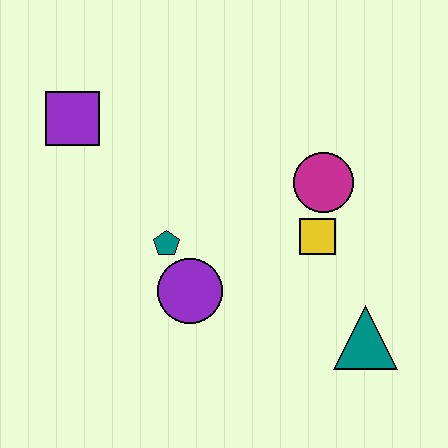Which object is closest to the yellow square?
The magenta circle is closest to the yellow square.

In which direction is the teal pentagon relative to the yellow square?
The teal pentagon is to the left of the yellow square.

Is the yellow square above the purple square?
No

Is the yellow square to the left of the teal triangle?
Yes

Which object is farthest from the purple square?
The teal triangle is farthest from the purple square.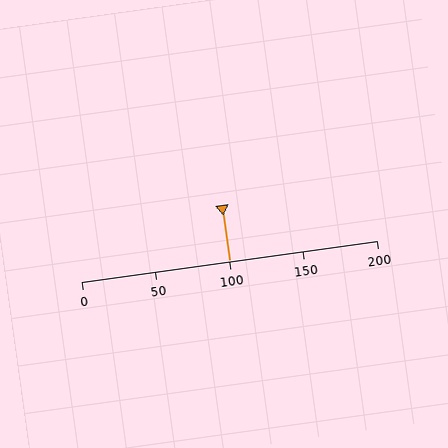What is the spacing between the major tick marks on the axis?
The major ticks are spaced 50 apart.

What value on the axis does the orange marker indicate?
The marker indicates approximately 100.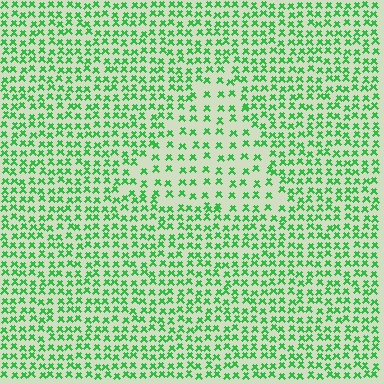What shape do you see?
I see a triangle.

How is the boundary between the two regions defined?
The boundary is defined by a change in element density (approximately 1.8x ratio). All elements are the same color, size, and shape.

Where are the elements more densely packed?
The elements are more densely packed outside the triangle boundary.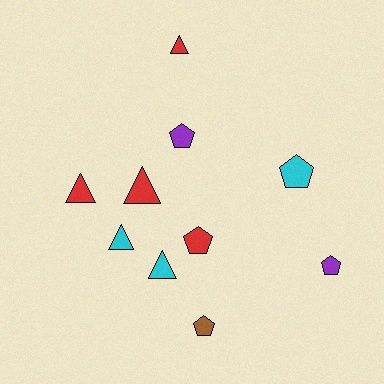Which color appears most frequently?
Red, with 4 objects.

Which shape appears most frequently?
Triangle, with 5 objects.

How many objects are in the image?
There are 10 objects.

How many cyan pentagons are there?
There is 1 cyan pentagon.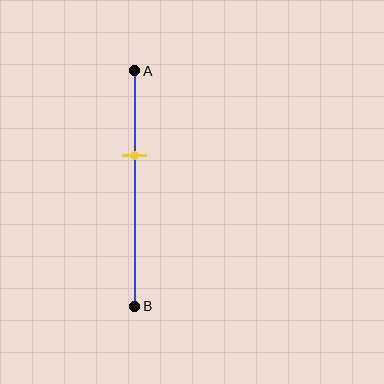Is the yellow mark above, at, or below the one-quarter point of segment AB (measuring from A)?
The yellow mark is below the one-quarter point of segment AB.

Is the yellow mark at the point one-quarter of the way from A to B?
No, the mark is at about 35% from A, not at the 25% one-quarter point.